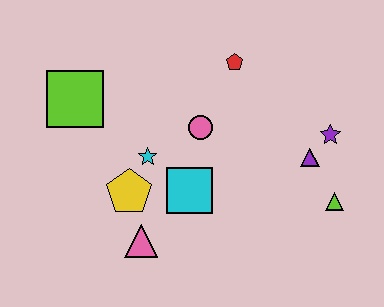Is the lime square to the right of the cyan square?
No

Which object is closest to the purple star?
The purple triangle is closest to the purple star.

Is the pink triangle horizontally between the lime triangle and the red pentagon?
No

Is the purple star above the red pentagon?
No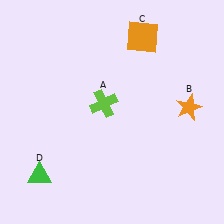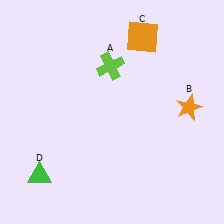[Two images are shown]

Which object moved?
The lime cross (A) moved up.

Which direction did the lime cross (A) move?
The lime cross (A) moved up.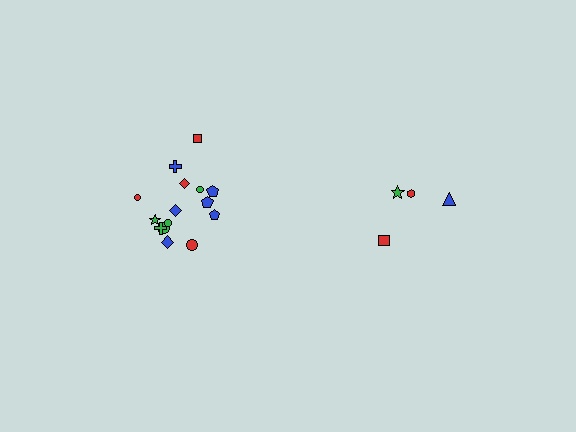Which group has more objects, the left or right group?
The left group.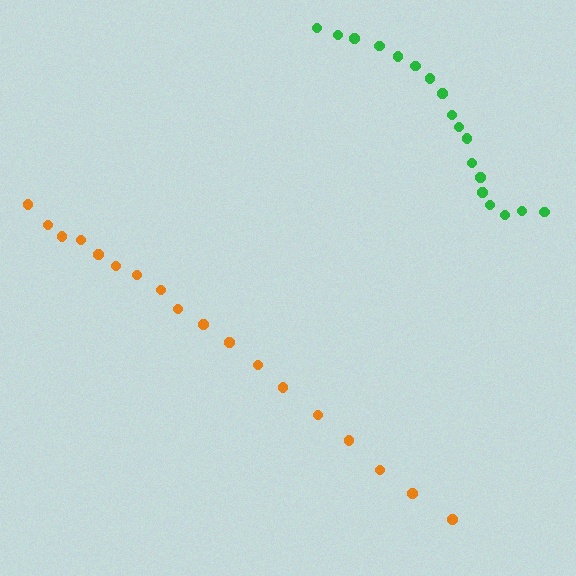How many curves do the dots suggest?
There are 2 distinct paths.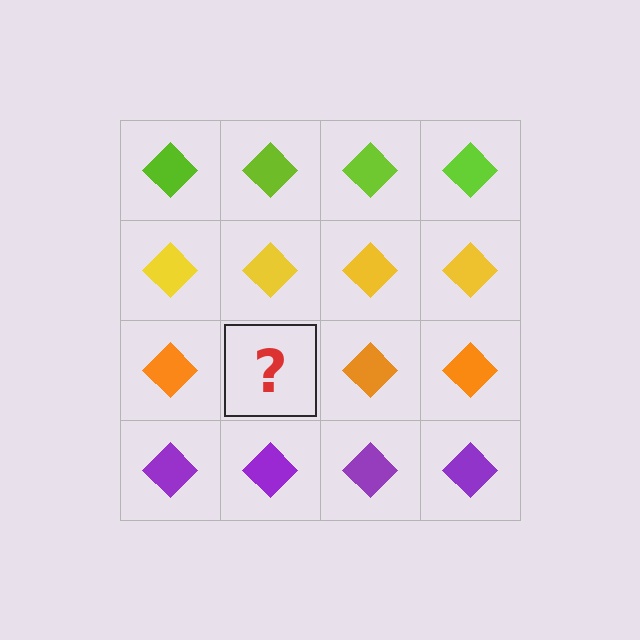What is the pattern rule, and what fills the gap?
The rule is that each row has a consistent color. The gap should be filled with an orange diamond.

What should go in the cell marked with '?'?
The missing cell should contain an orange diamond.